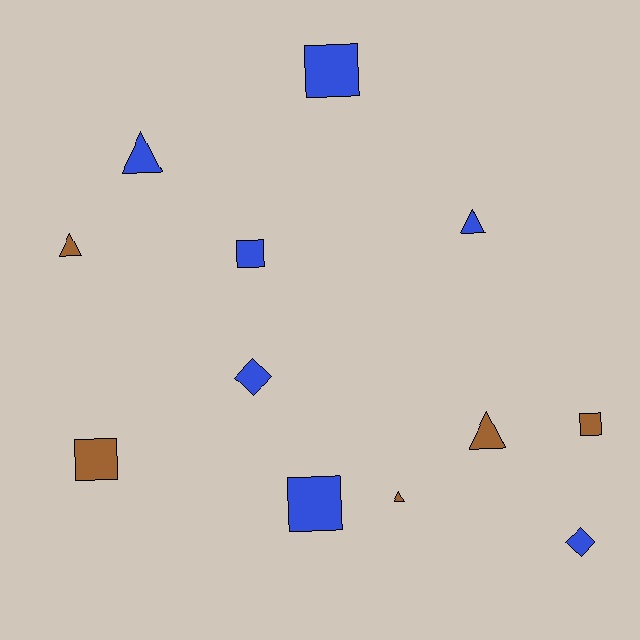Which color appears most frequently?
Blue, with 7 objects.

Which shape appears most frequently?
Triangle, with 5 objects.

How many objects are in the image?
There are 12 objects.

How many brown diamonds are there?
There are no brown diamonds.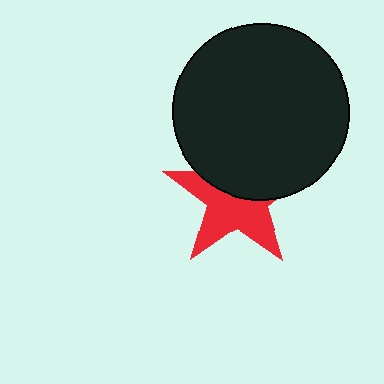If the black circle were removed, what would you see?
You would see the complete red star.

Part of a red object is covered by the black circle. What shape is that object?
It is a star.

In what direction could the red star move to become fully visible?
The red star could move down. That would shift it out from behind the black circle entirely.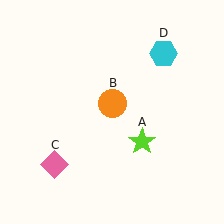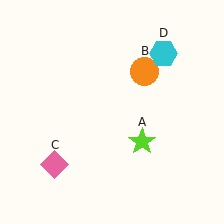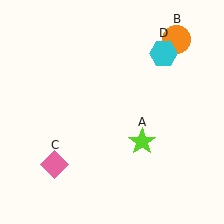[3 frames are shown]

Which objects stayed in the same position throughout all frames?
Lime star (object A) and pink diamond (object C) and cyan hexagon (object D) remained stationary.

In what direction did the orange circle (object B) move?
The orange circle (object B) moved up and to the right.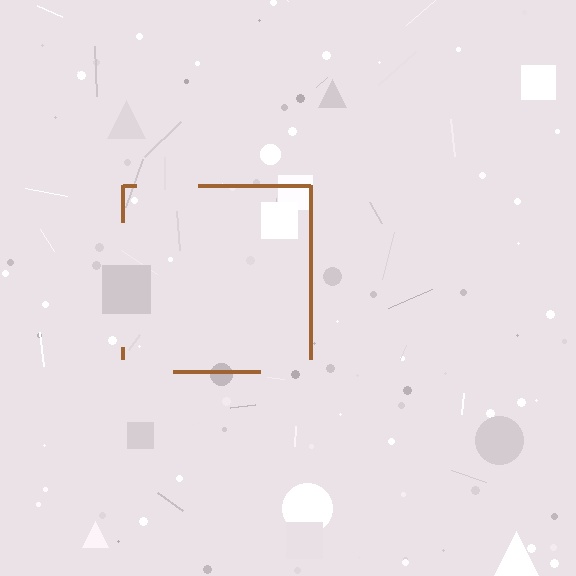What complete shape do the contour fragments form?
The contour fragments form a square.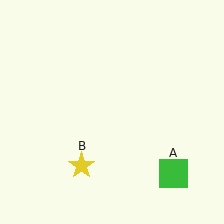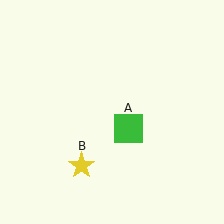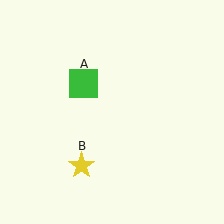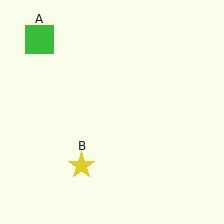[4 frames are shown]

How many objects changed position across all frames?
1 object changed position: green square (object A).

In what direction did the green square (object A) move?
The green square (object A) moved up and to the left.